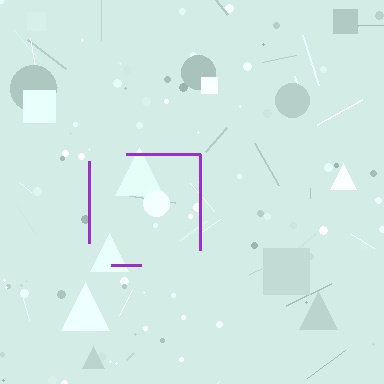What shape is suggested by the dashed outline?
The dashed outline suggests a square.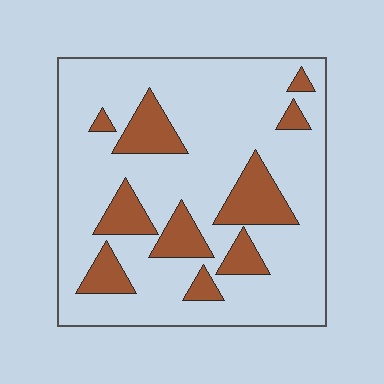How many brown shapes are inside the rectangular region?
10.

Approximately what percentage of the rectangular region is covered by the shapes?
Approximately 20%.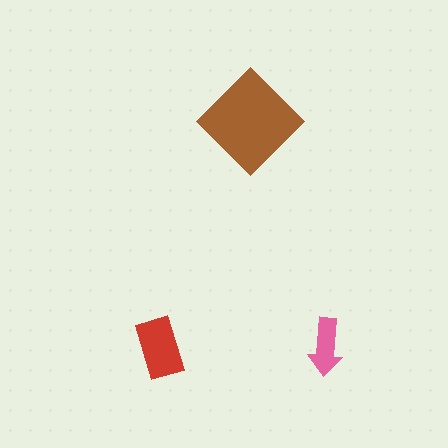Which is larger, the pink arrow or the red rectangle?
The red rectangle.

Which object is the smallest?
The pink arrow.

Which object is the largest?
The brown diamond.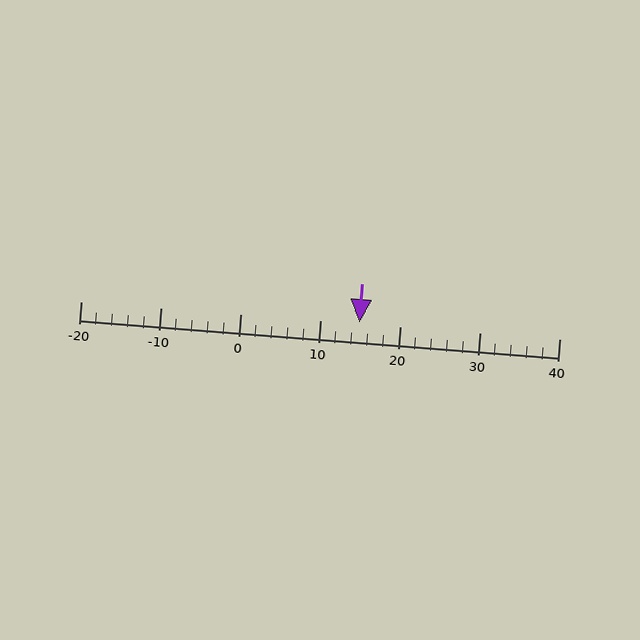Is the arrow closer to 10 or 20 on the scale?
The arrow is closer to 10.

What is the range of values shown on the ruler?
The ruler shows values from -20 to 40.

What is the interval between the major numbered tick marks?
The major tick marks are spaced 10 units apart.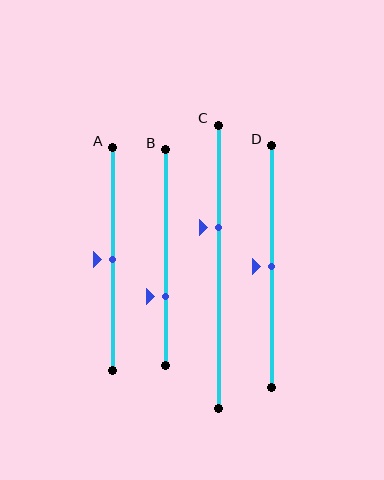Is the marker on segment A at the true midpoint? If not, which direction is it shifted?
Yes, the marker on segment A is at the true midpoint.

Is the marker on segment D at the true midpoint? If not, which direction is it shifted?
Yes, the marker on segment D is at the true midpoint.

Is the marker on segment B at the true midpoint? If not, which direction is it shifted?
No, the marker on segment B is shifted downward by about 18% of the segment length.